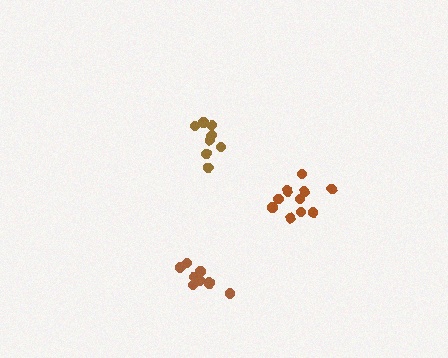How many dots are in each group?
Group 1: 8 dots, Group 2: 9 dots, Group 3: 11 dots (28 total).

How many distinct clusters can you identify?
There are 3 distinct clusters.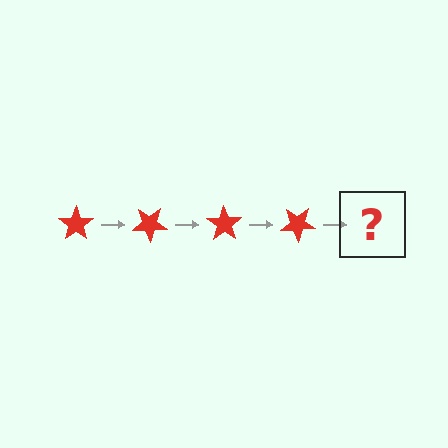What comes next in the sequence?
The next element should be a red star rotated 140 degrees.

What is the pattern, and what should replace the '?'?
The pattern is that the star rotates 35 degrees each step. The '?' should be a red star rotated 140 degrees.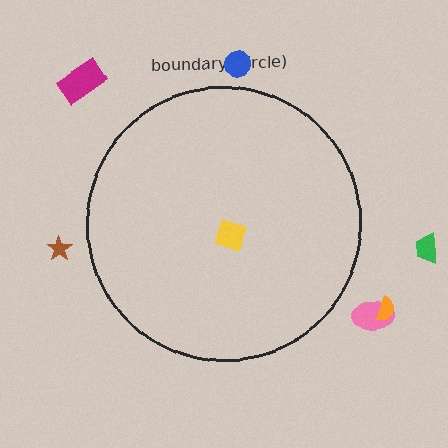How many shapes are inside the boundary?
1 inside, 6 outside.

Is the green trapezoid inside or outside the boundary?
Outside.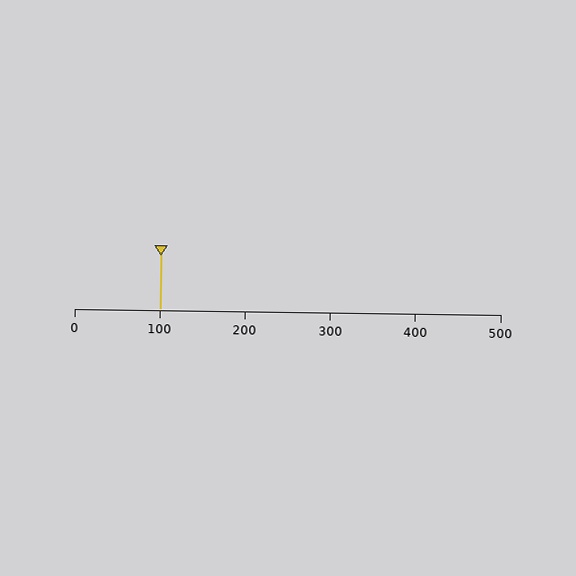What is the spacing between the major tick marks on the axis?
The major ticks are spaced 100 apart.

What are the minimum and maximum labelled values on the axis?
The axis runs from 0 to 500.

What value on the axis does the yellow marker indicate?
The marker indicates approximately 100.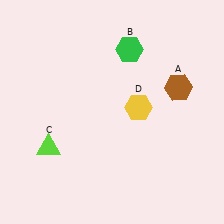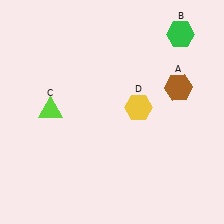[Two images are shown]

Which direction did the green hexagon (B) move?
The green hexagon (B) moved right.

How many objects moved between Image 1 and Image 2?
2 objects moved between the two images.